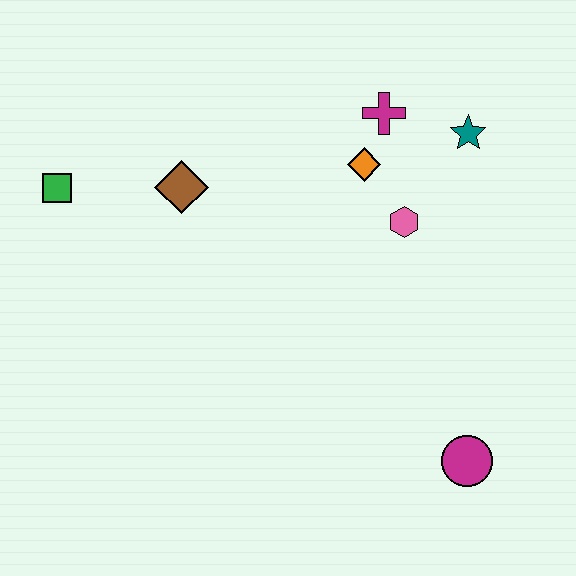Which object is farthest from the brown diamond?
The magenta circle is farthest from the brown diamond.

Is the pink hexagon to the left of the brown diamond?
No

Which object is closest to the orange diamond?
The magenta cross is closest to the orange diamond.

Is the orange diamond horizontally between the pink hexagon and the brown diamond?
Yes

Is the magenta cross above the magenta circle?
Yes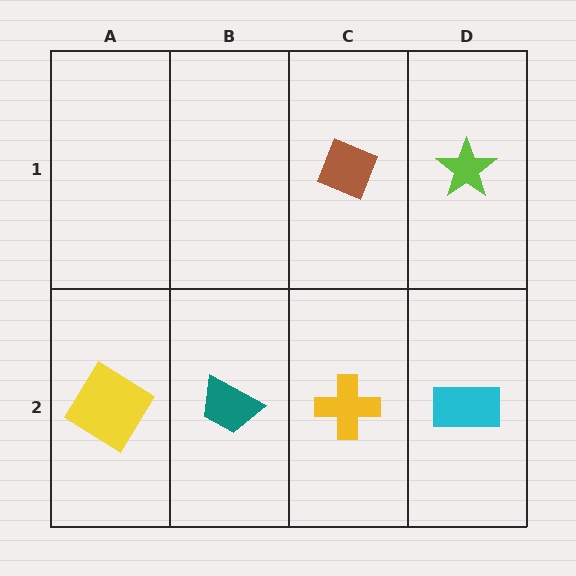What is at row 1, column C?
A brown diamond.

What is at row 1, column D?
A lime star.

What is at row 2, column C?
A yellow cross.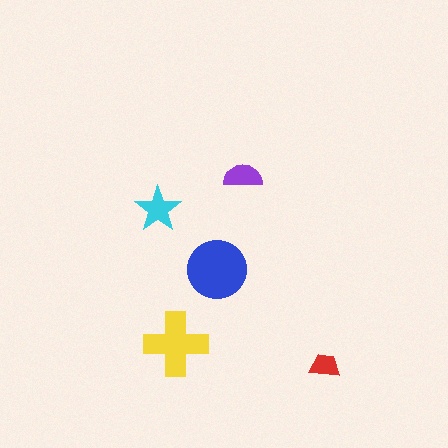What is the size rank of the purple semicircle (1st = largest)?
4th.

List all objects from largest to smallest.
The blue circle, the yellow cross, the cyan star, the purple semicircle, the red trapezoid.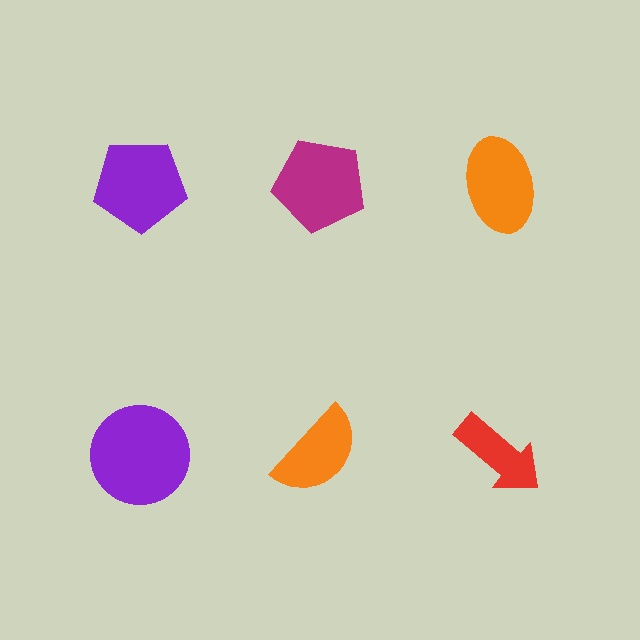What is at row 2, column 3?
A red arrow.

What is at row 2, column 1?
A purple circle.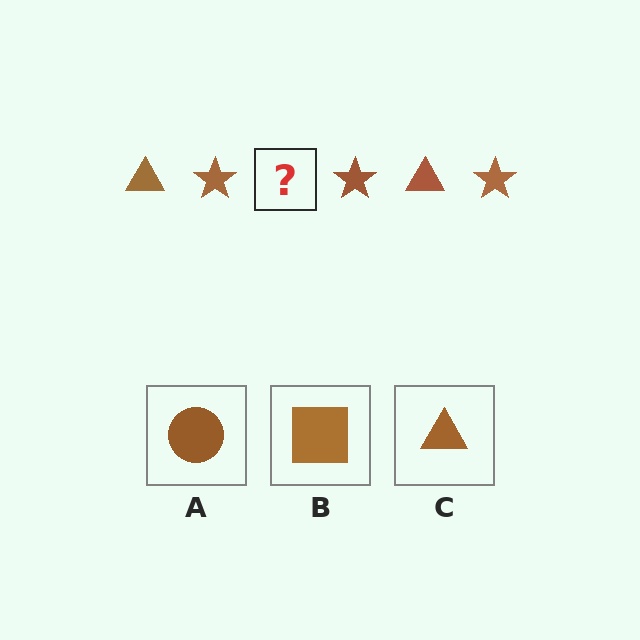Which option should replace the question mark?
Option C.